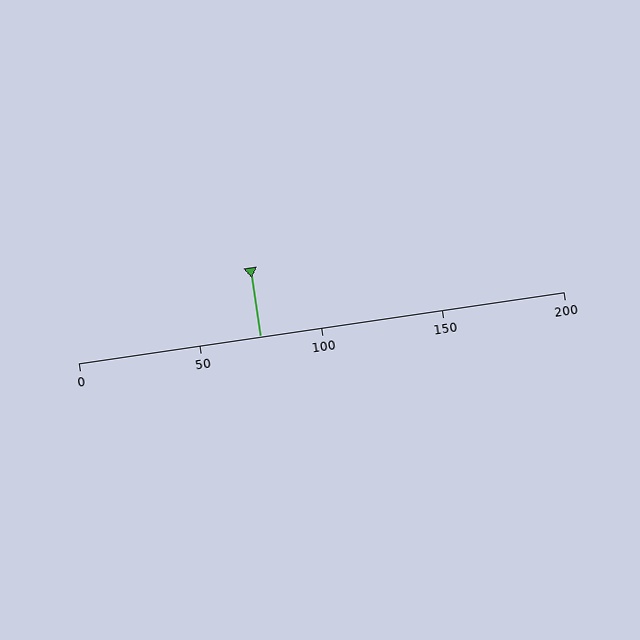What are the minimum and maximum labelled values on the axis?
The axis runs from 0 to 200.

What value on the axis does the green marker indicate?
The marker indicates approximately 75.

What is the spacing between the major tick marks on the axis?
The major ticks are spaced 50 apart.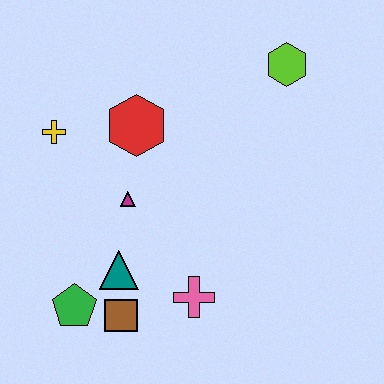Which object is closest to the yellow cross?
The red hexagon is closest to the yellow cross.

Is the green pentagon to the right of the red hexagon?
No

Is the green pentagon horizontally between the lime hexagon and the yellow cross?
Yes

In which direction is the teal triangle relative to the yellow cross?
The teal triangle is below the yellow cross.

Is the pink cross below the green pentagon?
No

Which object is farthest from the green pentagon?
The lime hexagon is farthest from the green pentagon.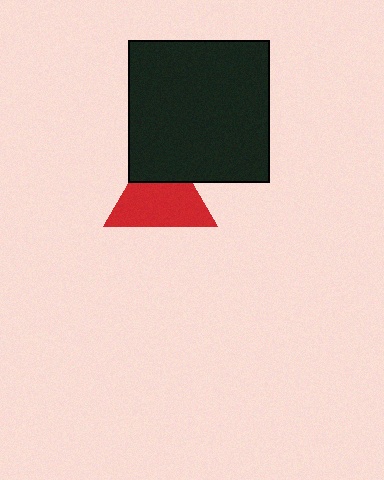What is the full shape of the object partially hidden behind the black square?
The partially hidden object is a red triangle.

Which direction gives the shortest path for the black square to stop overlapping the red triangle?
Moving up gives the shortest separation.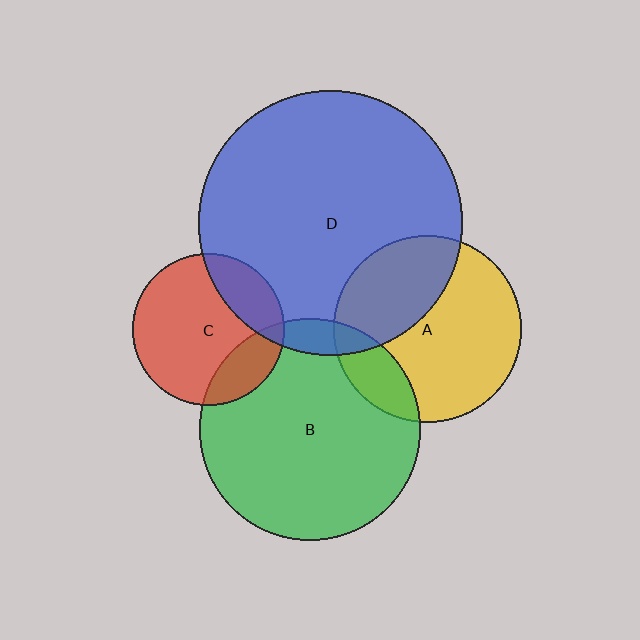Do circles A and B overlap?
Yes.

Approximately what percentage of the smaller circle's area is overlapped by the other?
Approximately 15%.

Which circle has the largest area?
Circle D (blue).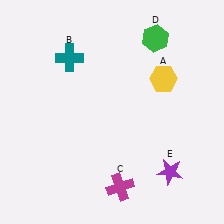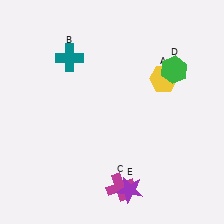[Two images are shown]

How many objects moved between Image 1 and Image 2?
2 objects moved between the two images.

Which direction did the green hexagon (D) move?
The green hexagon (D) moved down.